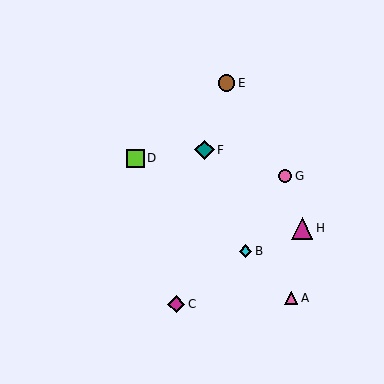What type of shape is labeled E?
Shape E is a brown circle.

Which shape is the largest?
The magenta triangle (labeled H) is the largest.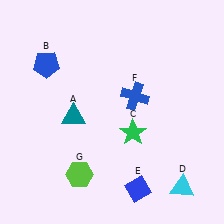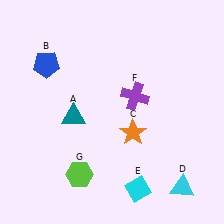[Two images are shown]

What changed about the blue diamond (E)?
In Image 1, E is blue. In Image 2, it changed to cyan.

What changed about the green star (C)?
In Image 1, C is green. In Image 2, it changed to orange.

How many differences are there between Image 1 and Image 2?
There are 3 differences between the two images.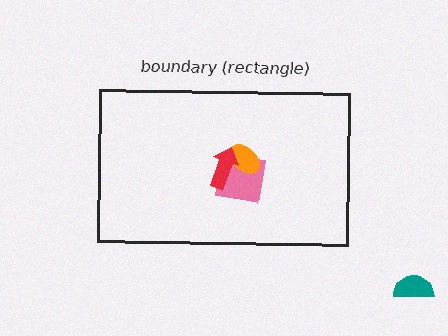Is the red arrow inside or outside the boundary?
Inside.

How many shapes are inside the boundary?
3 inside, 1 outside.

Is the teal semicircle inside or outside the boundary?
Outside.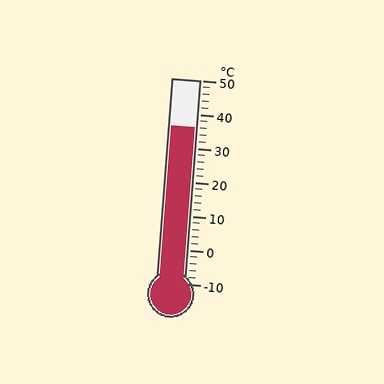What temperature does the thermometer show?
The thermometer shows approximately 36°C.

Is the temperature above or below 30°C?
The temperature is above 30°C.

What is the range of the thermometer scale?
The thermometer scale ranges from -10°C to 50°C.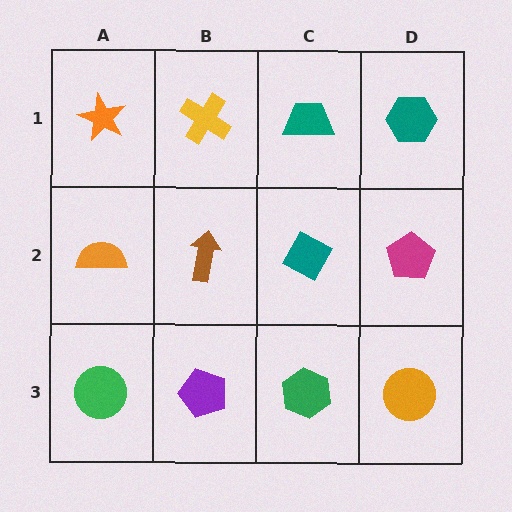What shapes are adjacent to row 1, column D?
A magenta pentagon (row 2, column D), a teal trapezoid (row 1, column C).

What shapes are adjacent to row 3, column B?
A brown arrow (row 2, column B), a green circle (row 3, column A), a green hexagon (row 3, column C).